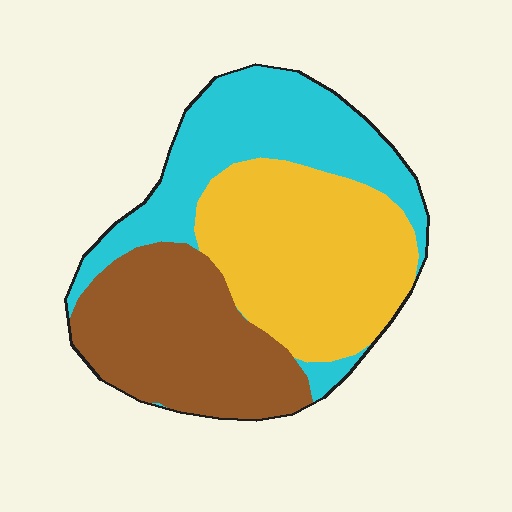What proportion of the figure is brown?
Brown covers about 30% of the figure.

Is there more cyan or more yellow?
Yellow.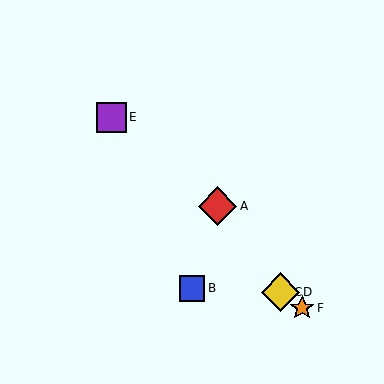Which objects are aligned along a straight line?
Objects C, D, F are aligned along a straight line.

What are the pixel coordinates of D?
Object D is at (281, 292).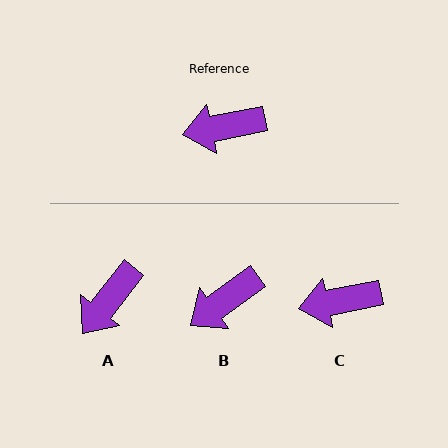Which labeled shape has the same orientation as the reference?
C.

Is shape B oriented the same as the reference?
No, it is off by about 25 degrees.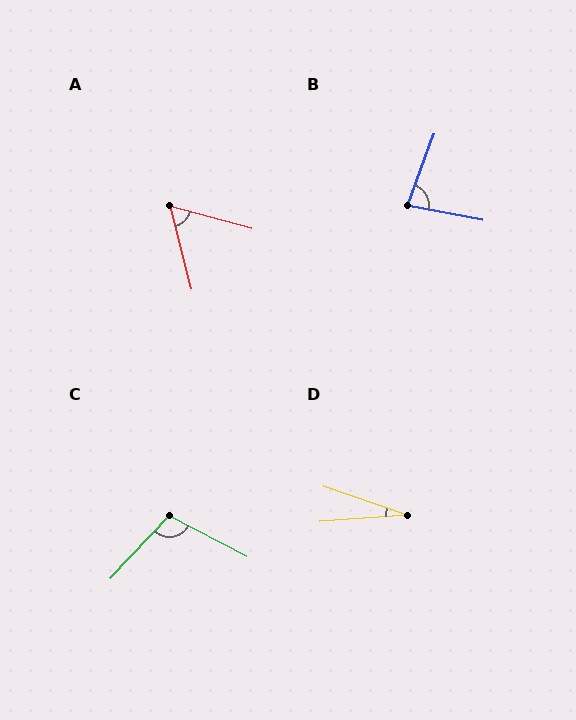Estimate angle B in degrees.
Approximately 80 degrees.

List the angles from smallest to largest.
D (23°), A (61°), B (80°), C (106°).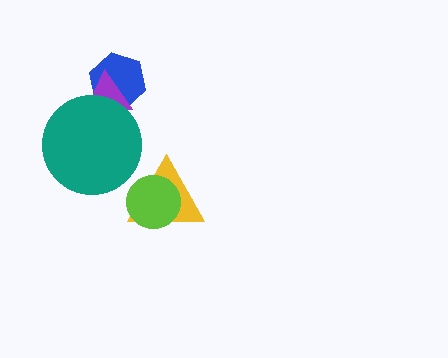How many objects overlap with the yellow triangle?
1 object overlaps with the yellow triangle.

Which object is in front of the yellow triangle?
The lime circle is in front of the yellow triangle.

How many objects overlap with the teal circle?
2 objects overlap with the teal circle.